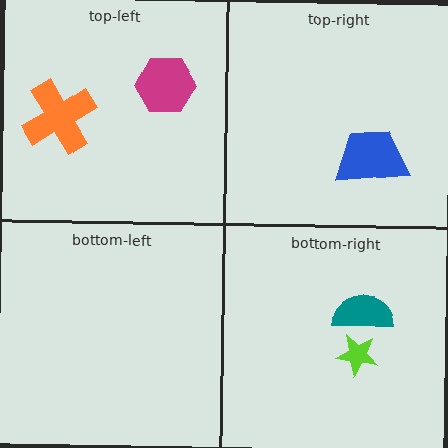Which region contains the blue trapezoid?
The top-right region.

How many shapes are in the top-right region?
1.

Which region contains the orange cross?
The top-left region.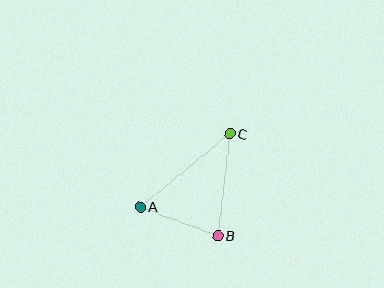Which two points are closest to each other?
Points A and B are closest to each other.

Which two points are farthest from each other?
Points A and C are farthest from each other.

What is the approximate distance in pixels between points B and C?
The distance between B and C is approximately 103 pixels.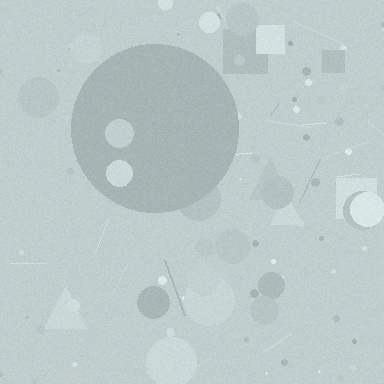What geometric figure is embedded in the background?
A circle is embedded in the background.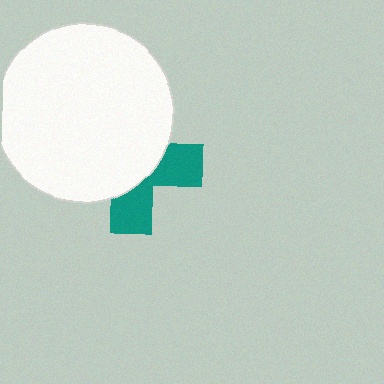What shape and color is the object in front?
The object in front is a white circle.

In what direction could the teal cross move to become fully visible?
The teal cross could move toward the lower-right. That would shift it out from behind the white circle entirely.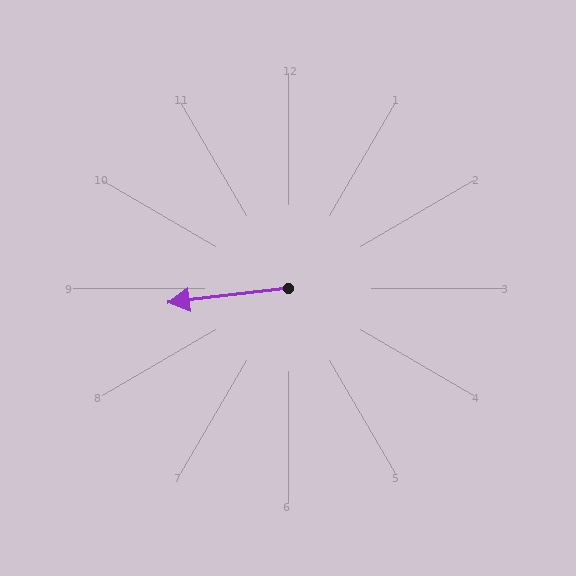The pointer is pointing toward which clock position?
Roughly 9 o'clock.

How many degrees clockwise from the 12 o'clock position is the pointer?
Approximately 263 degrees.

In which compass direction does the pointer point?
West.